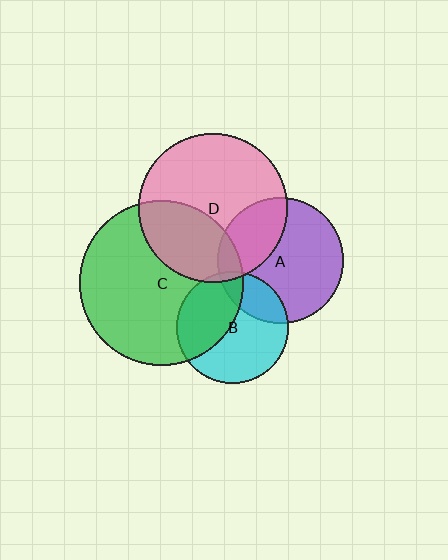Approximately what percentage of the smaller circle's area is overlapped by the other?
Approximately 10%.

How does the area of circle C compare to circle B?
Approximately 2.2 times.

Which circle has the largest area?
Circle C (green).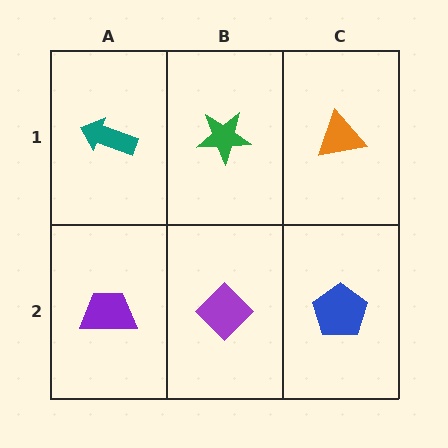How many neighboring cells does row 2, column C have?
2.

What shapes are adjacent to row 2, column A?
A teal arrow (row 1, column A), a purple diamond (row 2, column B).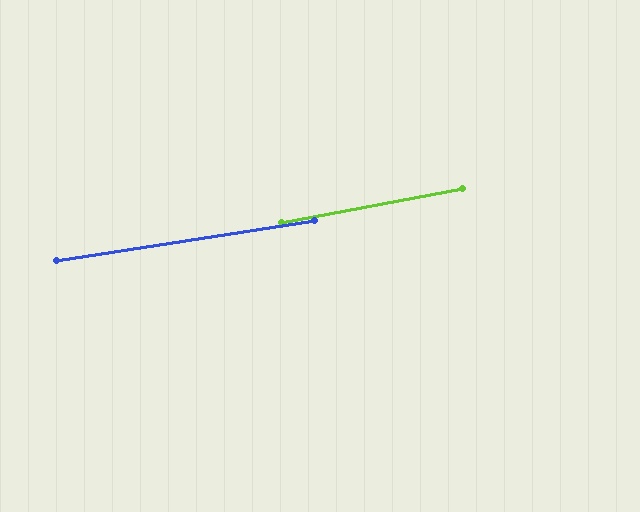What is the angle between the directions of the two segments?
Approximately 2 degrees.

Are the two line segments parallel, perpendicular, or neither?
Parallel — their directions differ by only 1.8°.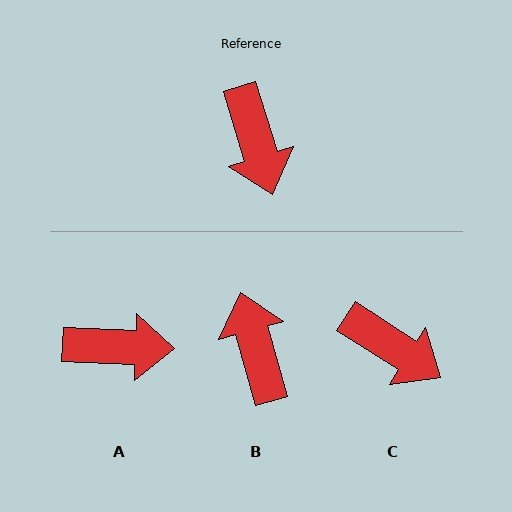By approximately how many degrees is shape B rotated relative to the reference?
Approximately 179 degrees counter-clockwise.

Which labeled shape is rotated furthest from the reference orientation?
B, about 179 degrees away.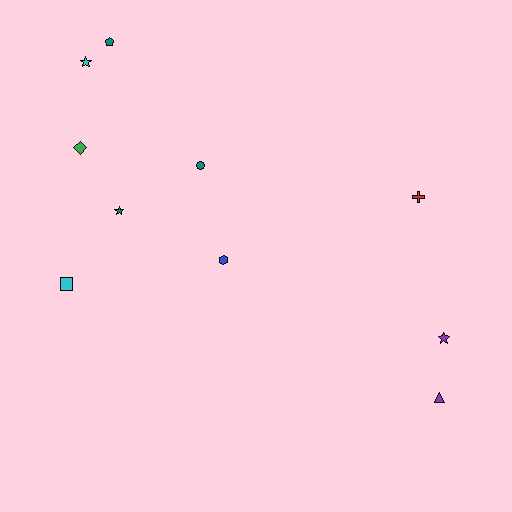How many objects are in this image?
There are 10 objects.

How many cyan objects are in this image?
There are 2 cyan objects.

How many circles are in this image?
There is 1 circle.